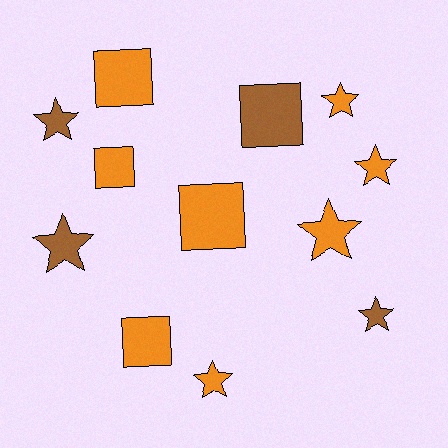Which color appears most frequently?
Orange, with 8 objects.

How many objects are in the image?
There are 12 objects.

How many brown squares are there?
There is 1 brown square.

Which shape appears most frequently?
Star, with 7 objects.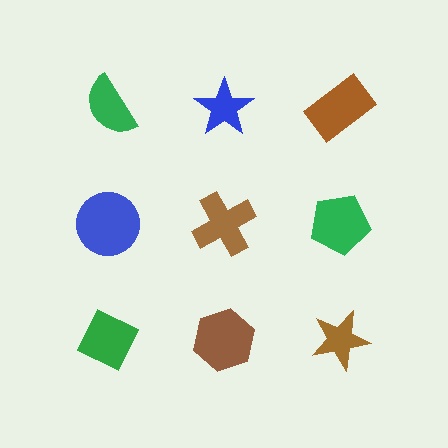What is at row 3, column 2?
A brown hexagon.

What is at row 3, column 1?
A green diamond.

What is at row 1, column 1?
A green semicircle.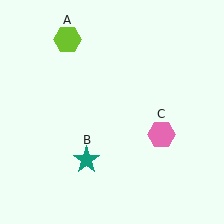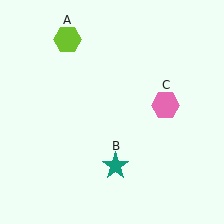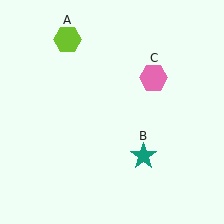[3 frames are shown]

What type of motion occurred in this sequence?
The teal star (object B), pink hexagon (object C) rotated counterclockwise around the center of the scene.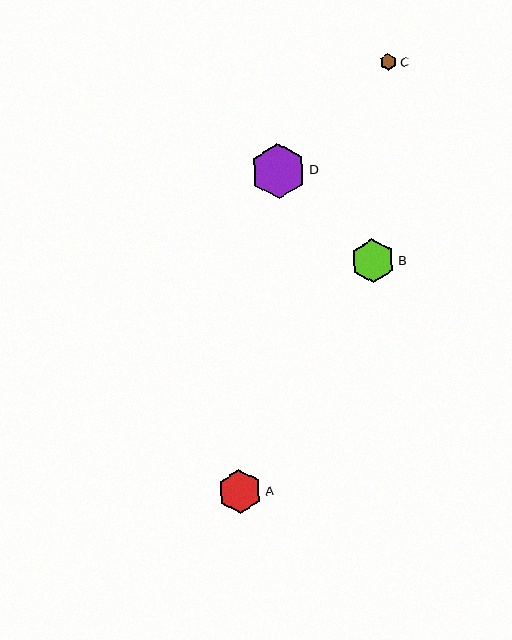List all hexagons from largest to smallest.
From largest to smallest: D, B, A, C.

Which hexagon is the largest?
Hexagon D is the largest with a size of approximately 56 pixels.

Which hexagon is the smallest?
Hexagon C is the smallest with a size of approximately 17 pixels.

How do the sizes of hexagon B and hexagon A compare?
Hexagon B and hexagon A are approximately the same size.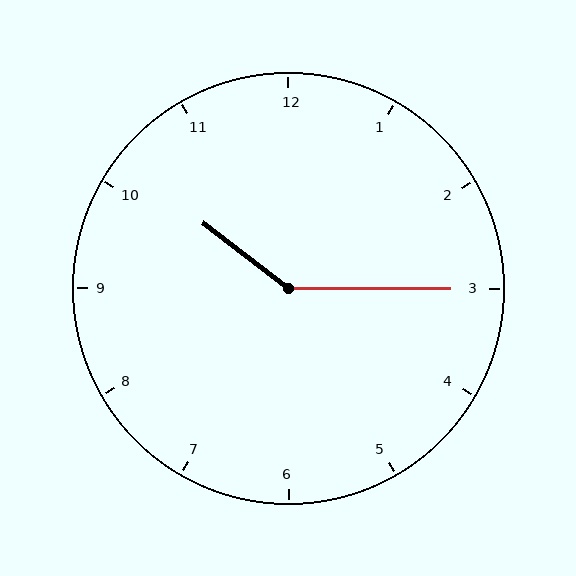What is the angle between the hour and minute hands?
Approximately 142 degrees.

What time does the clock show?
10:15.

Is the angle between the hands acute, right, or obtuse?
It is obtuse.